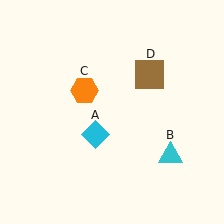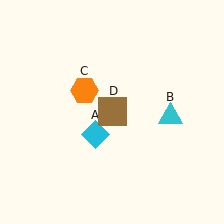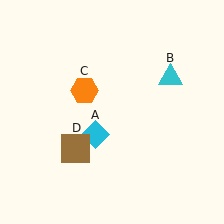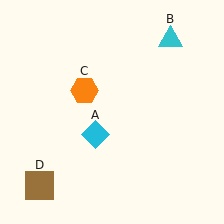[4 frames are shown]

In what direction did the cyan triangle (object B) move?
The cyan triangle (object B) moved up.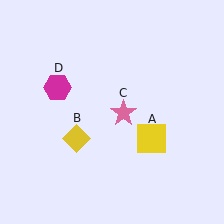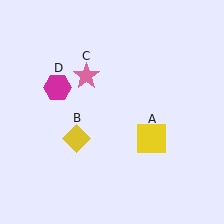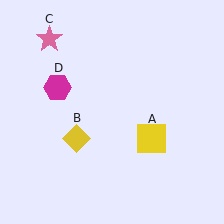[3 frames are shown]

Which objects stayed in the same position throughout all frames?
Yellow square (object A) and yellow diamond (object B) and magenta hexagon (object D) remained stationary.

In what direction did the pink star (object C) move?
The pink star (object C) moved up and to the left.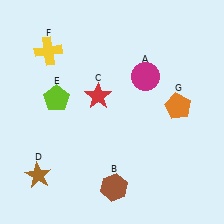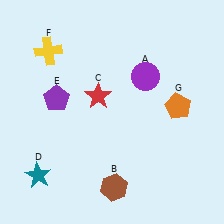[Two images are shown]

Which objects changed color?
A changed from magenta to purple. D changed from brown to teal. E changed from lime to purple.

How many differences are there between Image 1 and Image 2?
There are 3 differences between the two images.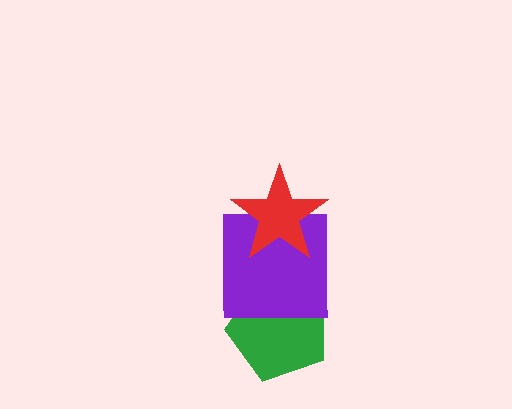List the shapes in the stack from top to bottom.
From top to bottom: the red star, the purple square, the green pentagon.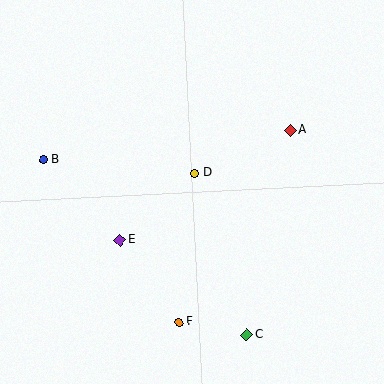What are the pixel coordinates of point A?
Point A is at (290, 130).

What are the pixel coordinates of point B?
Point B is at (44, 160).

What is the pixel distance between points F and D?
The distance between F and D is 150 pixels.